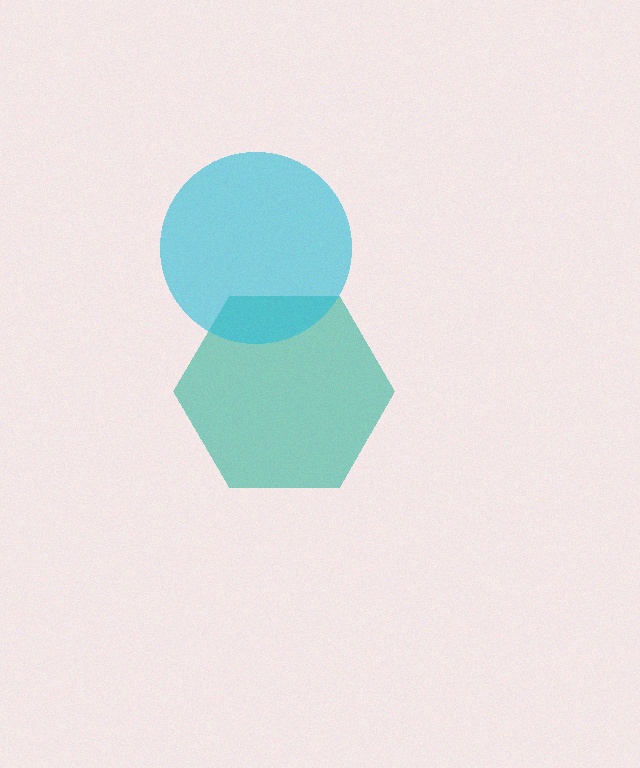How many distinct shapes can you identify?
There are 2 distinct shapes: a teal hexagon, a cyan circle.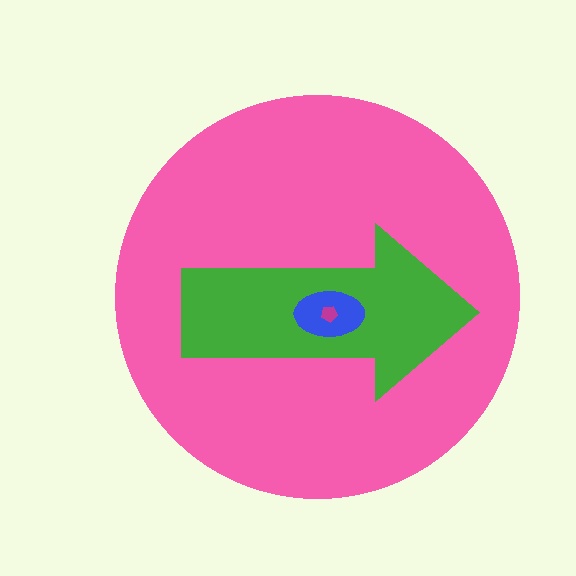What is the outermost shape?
The pink circle.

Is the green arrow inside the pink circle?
Yes.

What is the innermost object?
The magenta pentagon.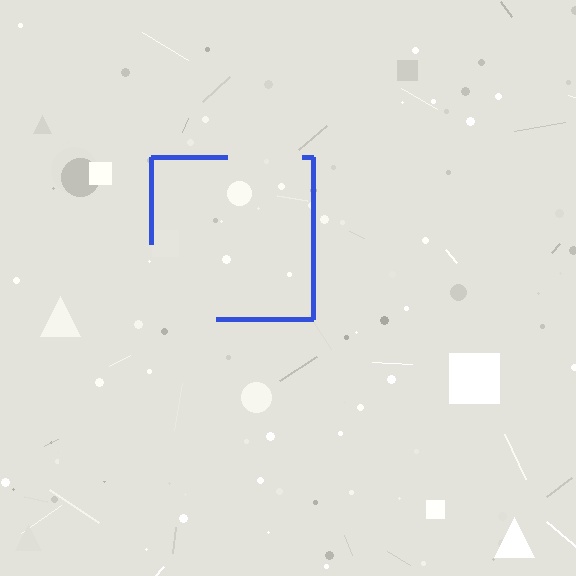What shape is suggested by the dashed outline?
The dashed outline suggests a square.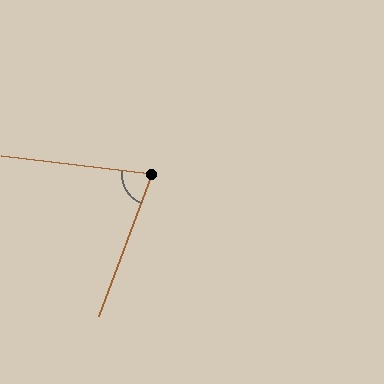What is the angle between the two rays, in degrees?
Approximately 76 degrees.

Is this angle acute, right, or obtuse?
It is acute.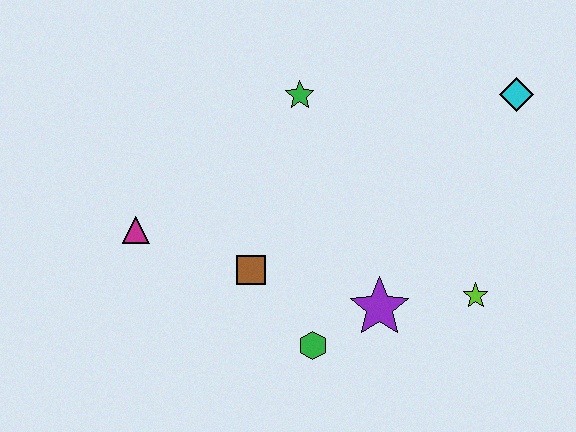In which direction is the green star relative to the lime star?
The green star is above the lime star.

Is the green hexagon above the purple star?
No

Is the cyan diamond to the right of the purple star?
Yes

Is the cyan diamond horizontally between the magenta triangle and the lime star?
No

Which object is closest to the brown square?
The green hexagon is closest to the brown square.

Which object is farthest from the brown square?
The cyan diamond is farthest from the brown square.